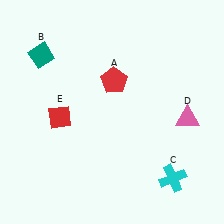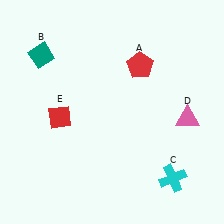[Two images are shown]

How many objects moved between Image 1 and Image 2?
1 object moved between the two images.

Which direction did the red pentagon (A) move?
The red pentagon (A) moved right.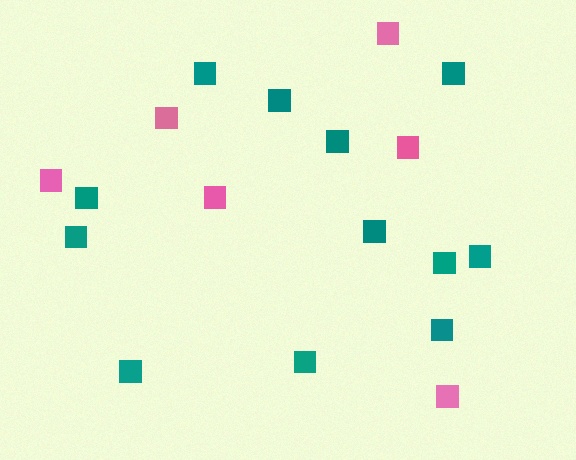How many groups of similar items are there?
There are 2 groups: one group of pink squares (6) and one group of teal squares (12).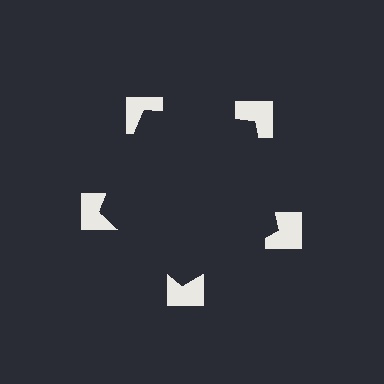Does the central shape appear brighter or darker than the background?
It typically appears slightly darker than the background, even though no actual brightness change is drawn.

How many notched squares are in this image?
There are 5 — one at each vertex of the illusory pentagon.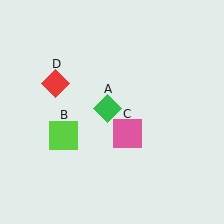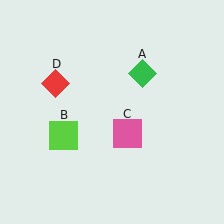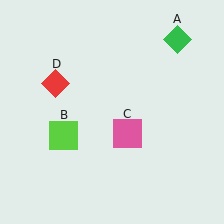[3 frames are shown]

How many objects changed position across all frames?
1 object changed position: green diamond (object A).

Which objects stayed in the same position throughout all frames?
Lime square (object B) and pink square (object C) and red diamond (object D) remained stationary.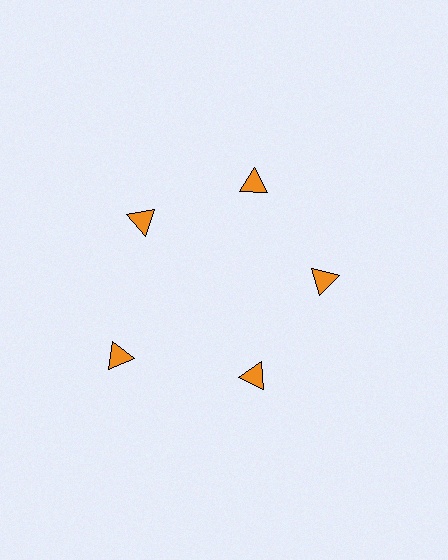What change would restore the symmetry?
The symmetry would be restored by moving it inward, back onto the ring so that all 5 triangles sit at equal angles and equal distance from the center.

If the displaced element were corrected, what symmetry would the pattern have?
It would have 5-fold rotational symmetry — the pattern would map onto itself every 72 degrees.